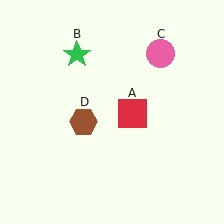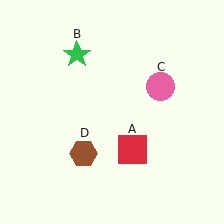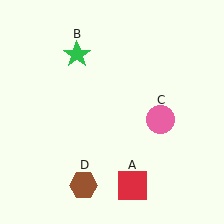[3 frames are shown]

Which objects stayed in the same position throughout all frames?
Green star (object B) remained stationary.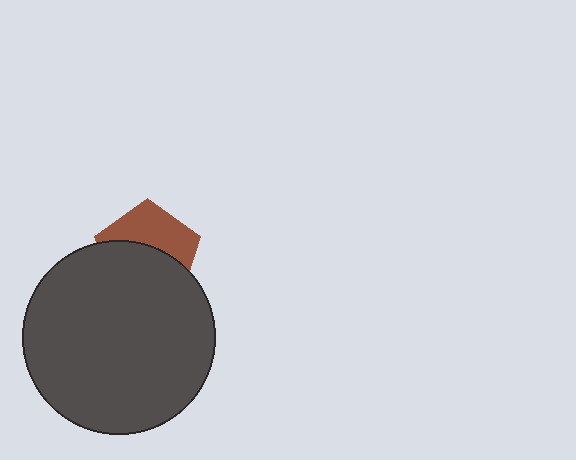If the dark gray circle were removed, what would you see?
You would see the complete brown pentagon.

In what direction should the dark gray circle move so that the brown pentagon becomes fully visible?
The dark gray circle should move down. That is the shortest direction to clear the overlap and leave the brown pentagon fully visible.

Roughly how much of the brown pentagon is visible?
A small part of it is visible (roughly 43%).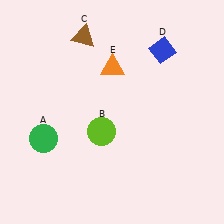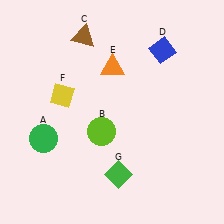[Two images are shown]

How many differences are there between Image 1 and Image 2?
There are 2 differences between the two images.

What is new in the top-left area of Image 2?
A yellow diamond (F) was added in the top-left area of Image 2.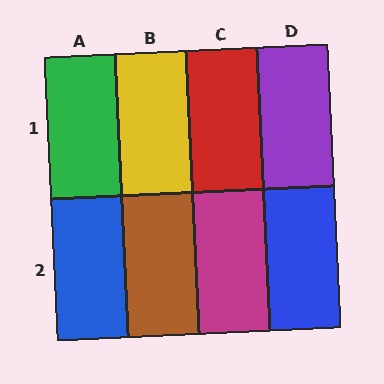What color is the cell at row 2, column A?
Blue.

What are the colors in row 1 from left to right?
Green, yellow, red, purple.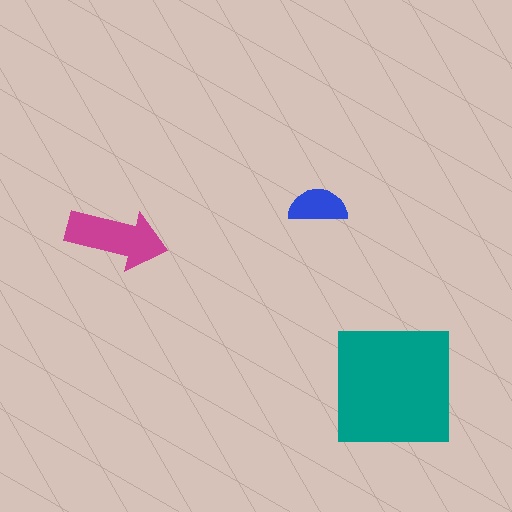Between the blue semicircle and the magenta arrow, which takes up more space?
The magenta arrow.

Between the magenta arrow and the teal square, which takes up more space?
The teal square.